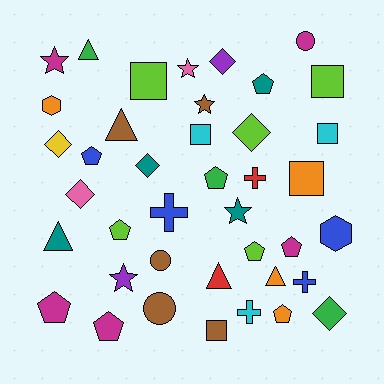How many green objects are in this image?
There are 3 green objects.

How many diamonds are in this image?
There are 6 diamonds.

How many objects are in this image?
There are 40 objects.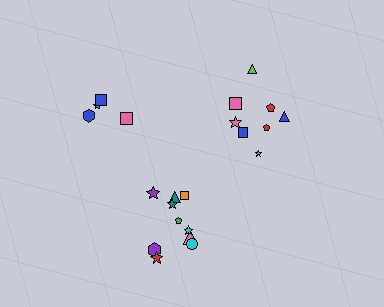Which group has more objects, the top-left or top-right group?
The top-right group.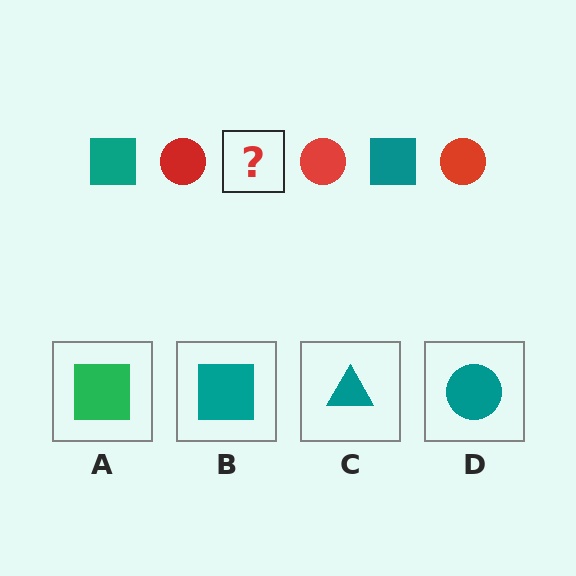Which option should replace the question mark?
Option B.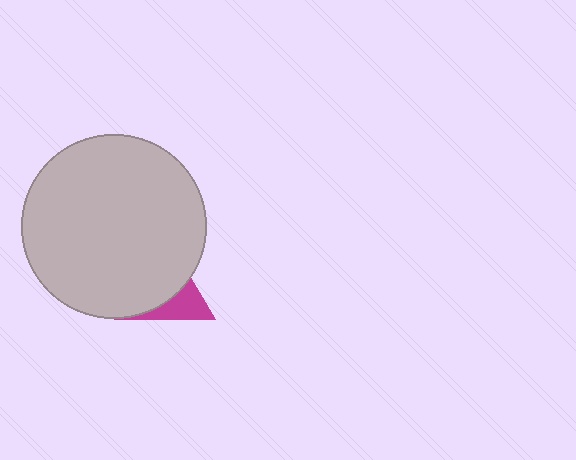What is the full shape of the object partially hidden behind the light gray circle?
The partially hidden object is a magenta triangle.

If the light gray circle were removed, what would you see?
You would see the complete magenta triangle.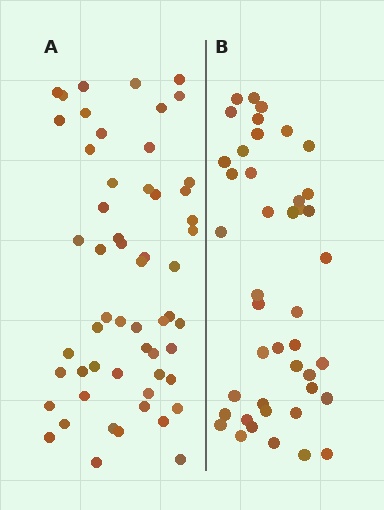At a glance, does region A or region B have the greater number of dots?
Region A (the left region) has more dots.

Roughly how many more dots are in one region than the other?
Region A has approximately 15 more dots than region B.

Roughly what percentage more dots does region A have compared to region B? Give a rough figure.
About 30% more.